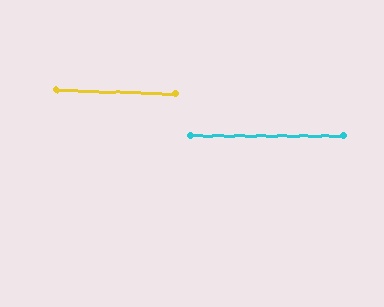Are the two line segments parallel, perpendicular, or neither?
Parallel — their directions differ by only 1.5°.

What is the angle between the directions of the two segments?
Approximately 1 degree.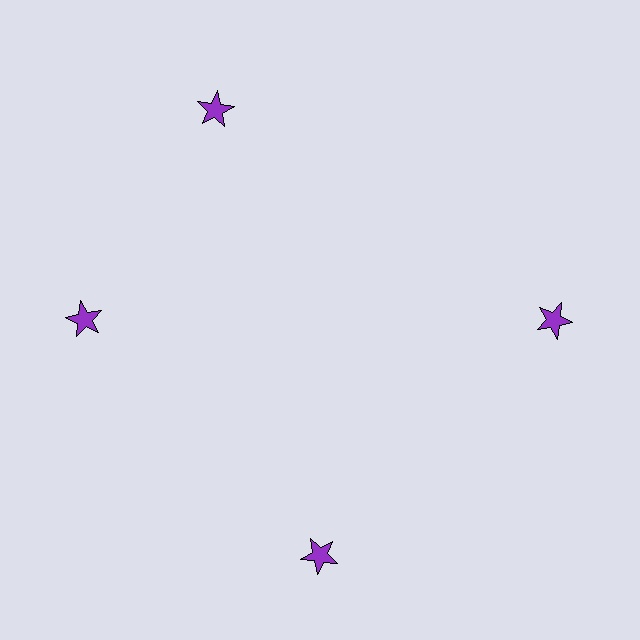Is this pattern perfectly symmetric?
No. The 4 purple stars are arranged in a ring, but one element near the 12 o'clock position is rotated out of alignment along the ring, breaking the 4-fold rotational symmetry.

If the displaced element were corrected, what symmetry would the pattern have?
It would have 4-fold rotational symmetry — the pattern would map onto itself every 90 degrees.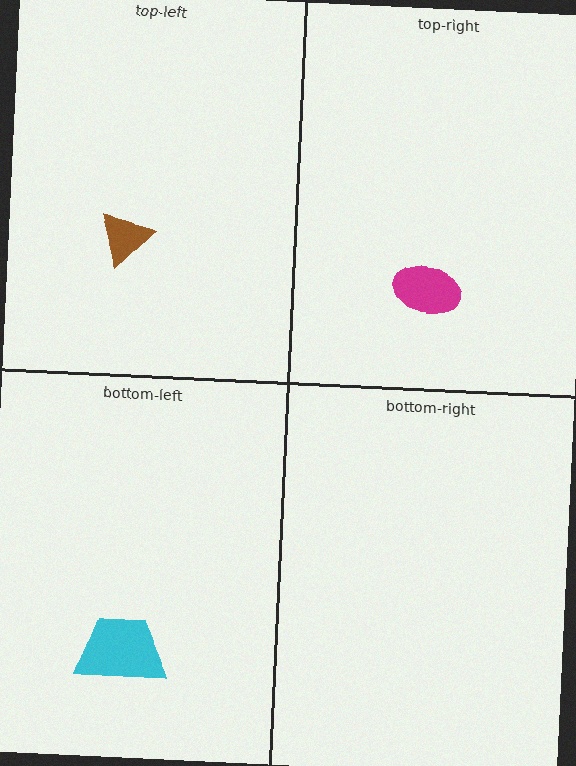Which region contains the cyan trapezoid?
The bottom-left region.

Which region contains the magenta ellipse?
The top-right region.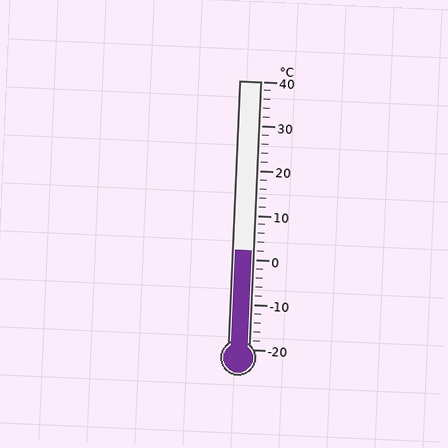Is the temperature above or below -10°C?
The temperature is above -10°C.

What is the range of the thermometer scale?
The thermometer scale ranges from -20°C to 40°C.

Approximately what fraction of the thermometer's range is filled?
The thermometer is filled to approximately 35% of its range.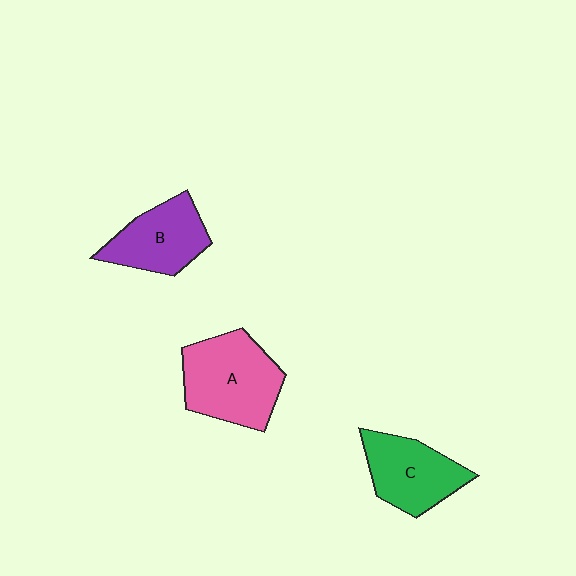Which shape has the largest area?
Shape A (pink).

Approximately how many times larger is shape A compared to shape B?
Approximately 1.3 times.